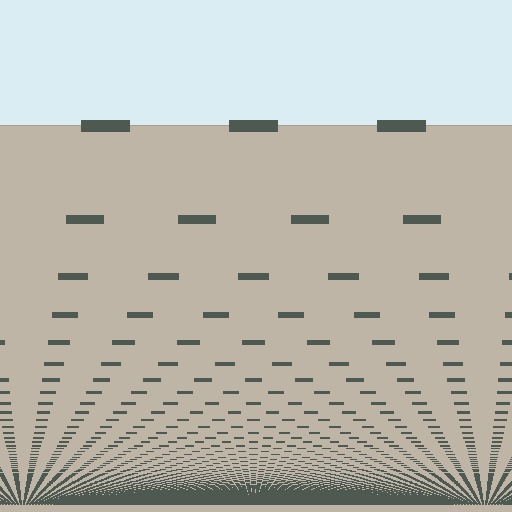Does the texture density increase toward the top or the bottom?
Density increases toward the bottom.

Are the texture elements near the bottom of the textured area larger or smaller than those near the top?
Smaller. The gradient is inverted — elements near the bottom are smaller and denser.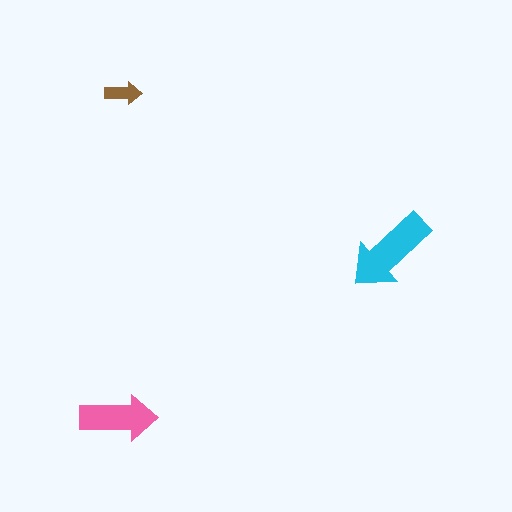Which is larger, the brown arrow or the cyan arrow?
The cyan one.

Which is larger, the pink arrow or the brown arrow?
The pink one.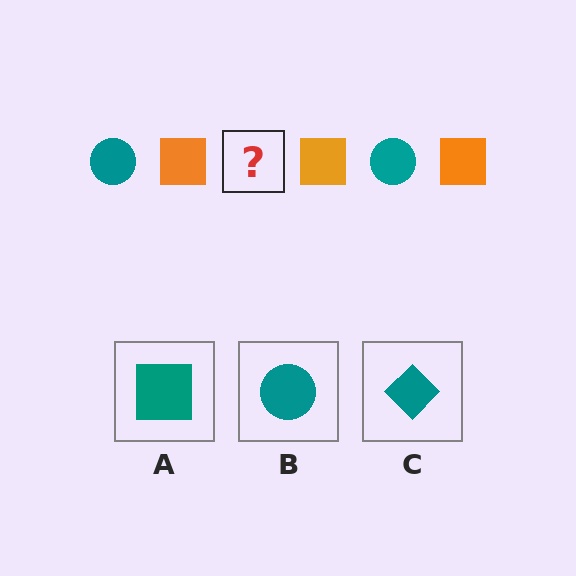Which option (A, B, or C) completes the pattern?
B.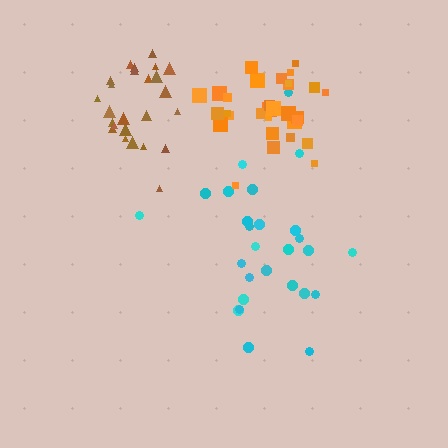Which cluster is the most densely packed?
Orange.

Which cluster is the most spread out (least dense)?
Cyan.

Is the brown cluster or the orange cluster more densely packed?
Orange.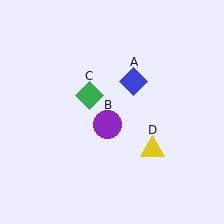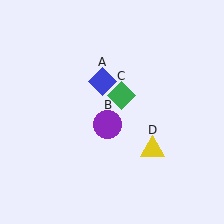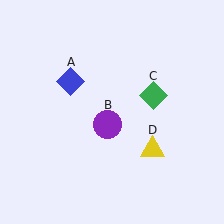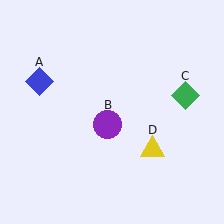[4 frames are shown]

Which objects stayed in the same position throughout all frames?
Purple circle (object B) and yellow triangle (object D) remained stationary.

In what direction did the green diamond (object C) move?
The green diamond (object C) moved right.